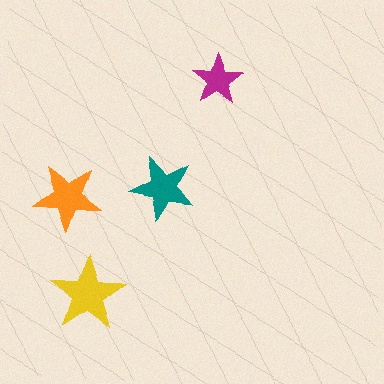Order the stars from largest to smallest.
the yellow one, the orange one, the teal one, the magenta one.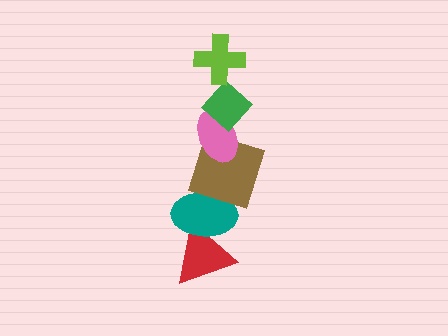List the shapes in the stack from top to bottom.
From top to bottom: the lime cross, the green diamond, the pink ellipse, the brown square, the teal ellipse, the red triangle.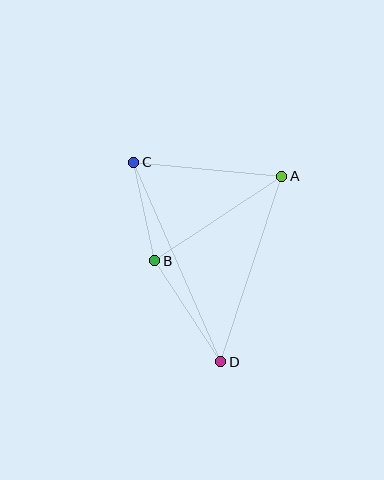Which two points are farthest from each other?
Points C and D are farthest from each other.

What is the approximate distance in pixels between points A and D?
The distance between A and D is approximately 195 pixels.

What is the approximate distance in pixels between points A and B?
The distance between A and B is approximately 153 pixels.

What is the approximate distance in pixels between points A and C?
The distance between A and C is approximately 149 pixels.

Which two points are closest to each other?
Points B and C are closest to each other.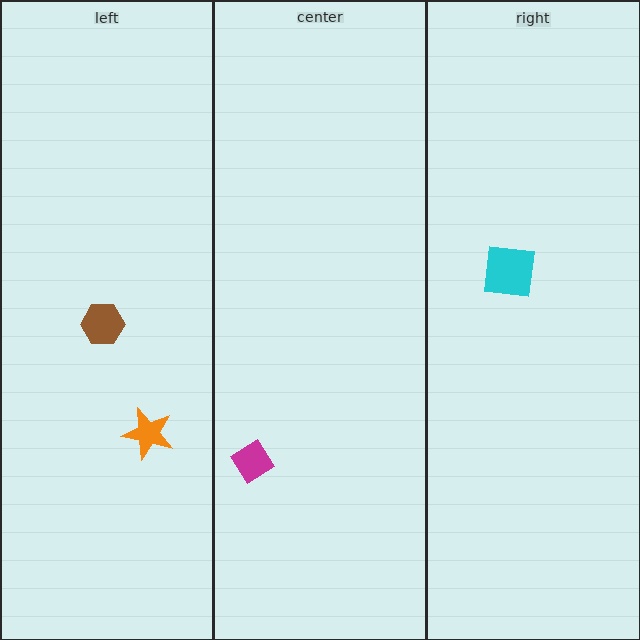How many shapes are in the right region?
1.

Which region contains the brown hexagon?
The left region.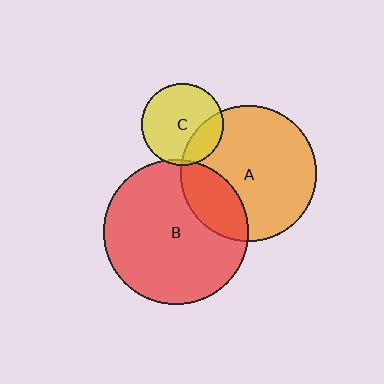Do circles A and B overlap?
Yes.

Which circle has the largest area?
Circle B (red).